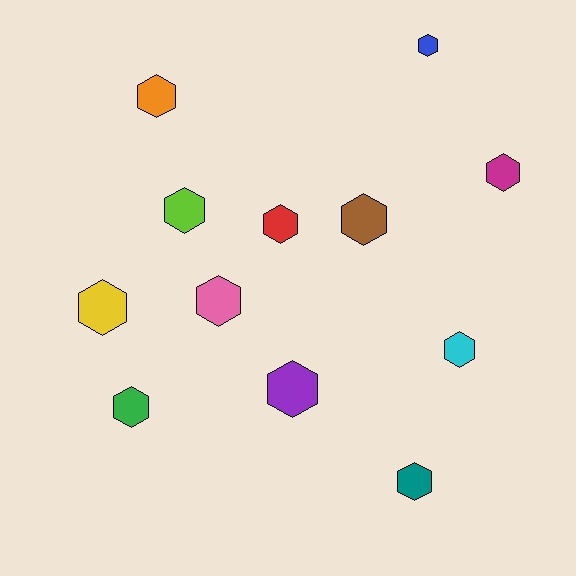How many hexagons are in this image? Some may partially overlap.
There are 12 hexagons.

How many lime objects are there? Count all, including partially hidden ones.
There is 1 lime object.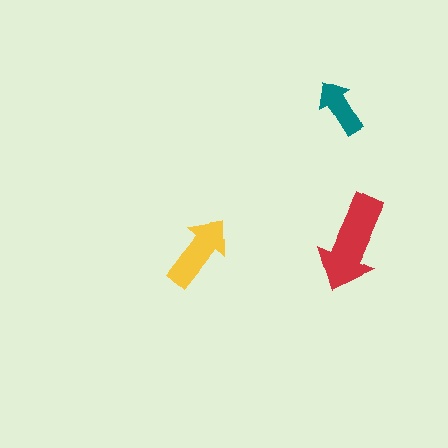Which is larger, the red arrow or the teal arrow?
The red one.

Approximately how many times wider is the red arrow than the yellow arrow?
About 1.5 times wider.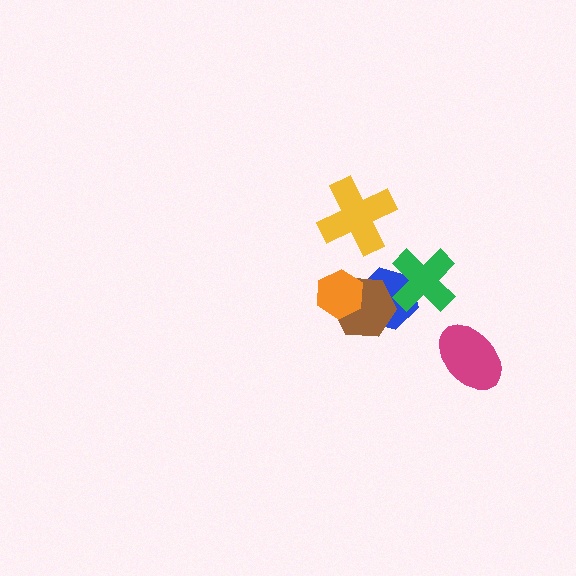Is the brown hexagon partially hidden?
Yes, it is partially covered by another shape.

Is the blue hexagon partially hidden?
Yes, it is partially covered by another shape.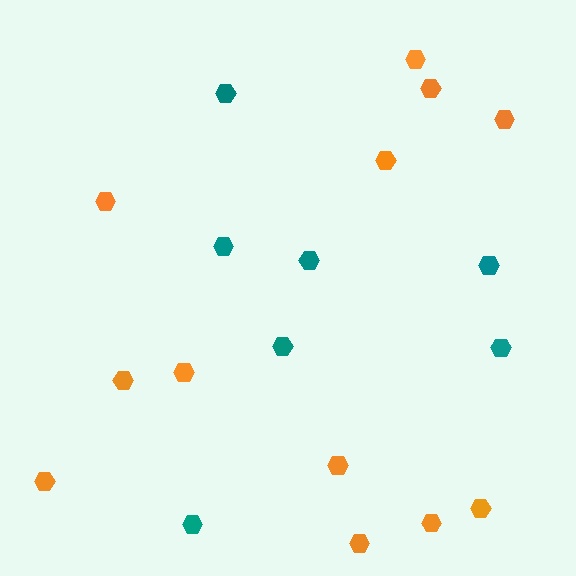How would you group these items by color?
There are 2 groups: one group of orange hexagons (12) and one group of teal hexagons (7).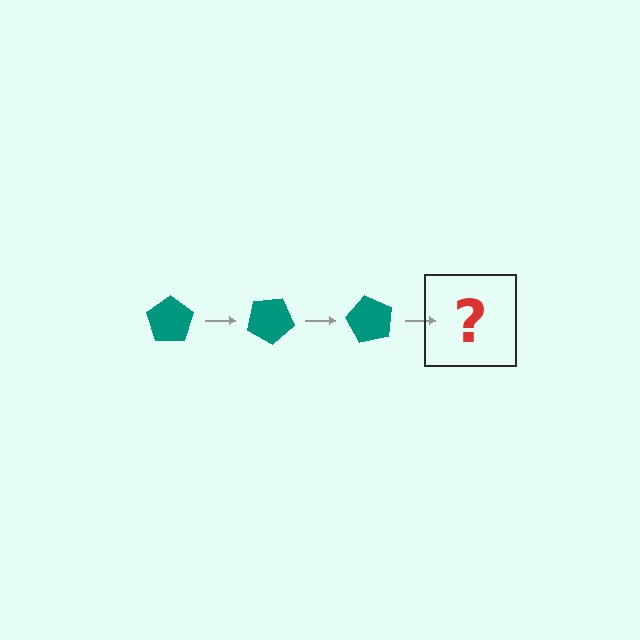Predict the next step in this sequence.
The next step is a teal pentagon rotated 90 degrees.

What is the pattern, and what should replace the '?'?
The pattern is that the pentagon rotates 30 degrees each step. The '?' should be a teal pentagon rotated 90 degrees.